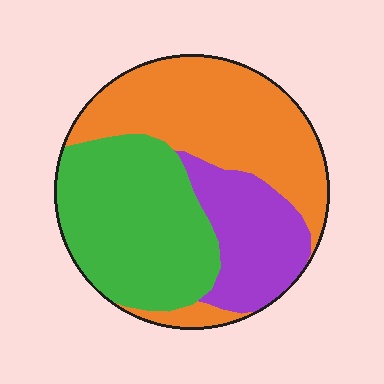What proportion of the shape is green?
Green covers 38% of the shape.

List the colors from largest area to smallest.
From largest to smallest: orange, green, purple.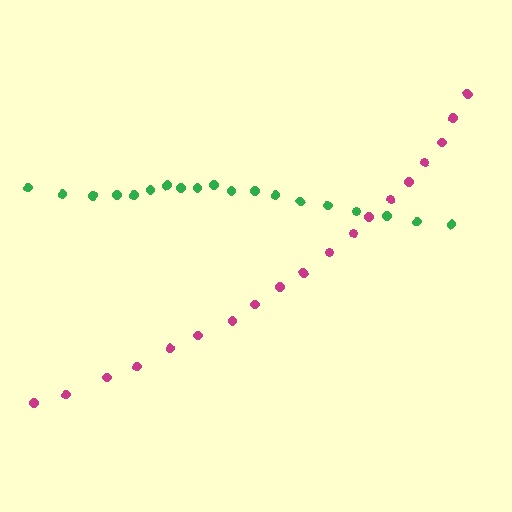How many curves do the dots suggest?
There are 2 distinct paths.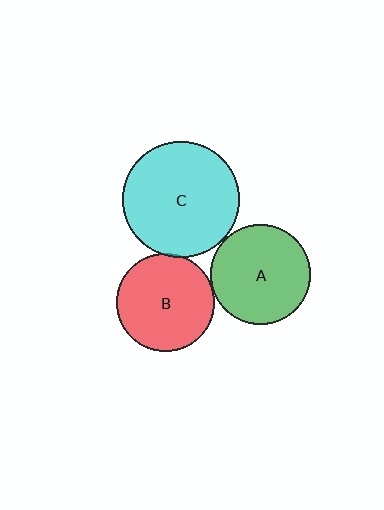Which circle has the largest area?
Circle C (cyan).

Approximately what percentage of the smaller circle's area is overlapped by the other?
Approximately 5%.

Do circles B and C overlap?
Yes.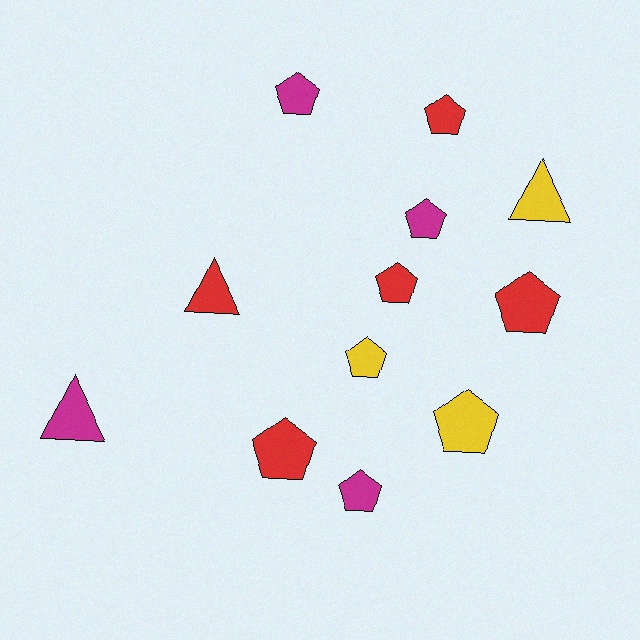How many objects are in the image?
There are 12 objects.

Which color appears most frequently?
Red, with 5 objects.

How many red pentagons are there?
There are 4 red pentagons.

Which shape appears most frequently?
Pentagon, with 9 objects.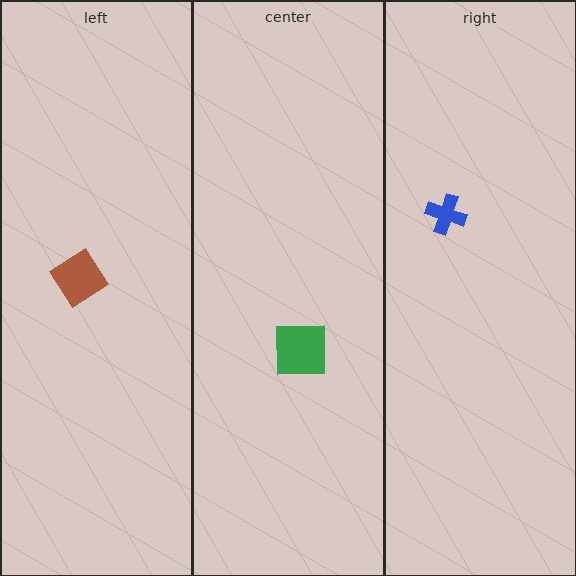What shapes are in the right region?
The blue cross.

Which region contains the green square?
The center region.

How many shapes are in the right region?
1.